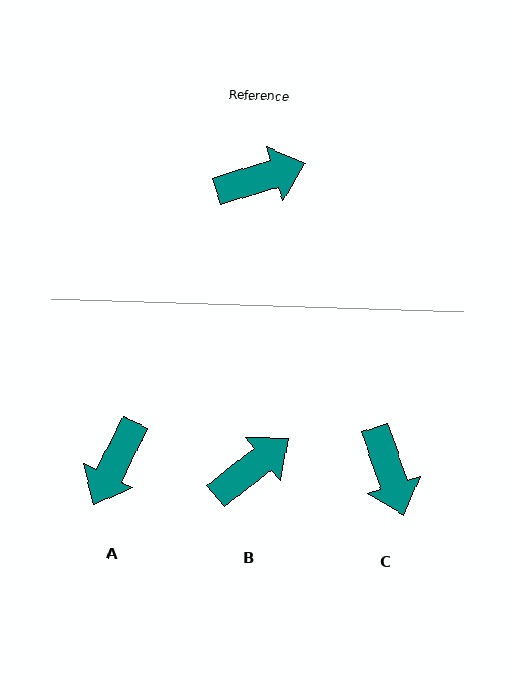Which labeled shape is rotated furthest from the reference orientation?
A, about 134 degrees away.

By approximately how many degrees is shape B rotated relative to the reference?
Approximately 21 degrees counter-clockwise.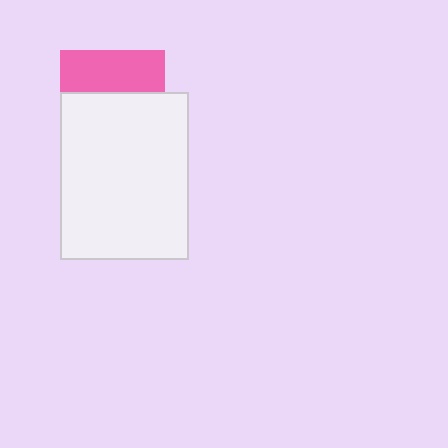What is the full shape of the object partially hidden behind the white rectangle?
The partially hidden object is a pink square.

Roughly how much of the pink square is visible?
A small part of it is visible (roughly 40%).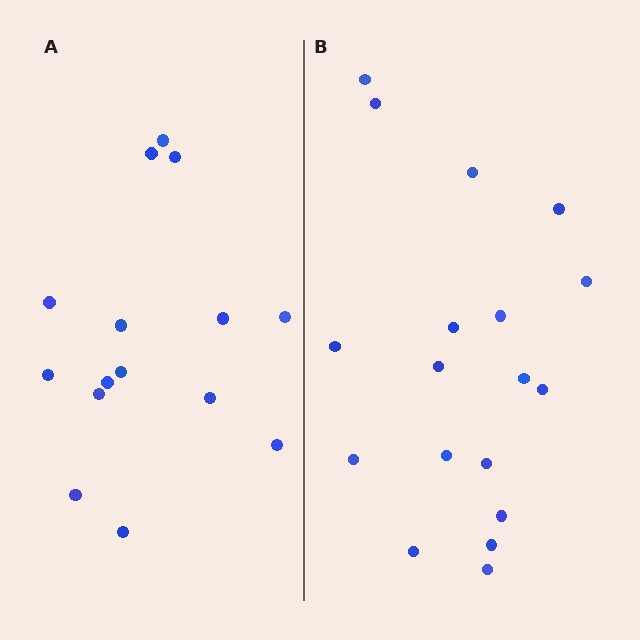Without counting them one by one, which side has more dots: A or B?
Region B (the right region) has more dots.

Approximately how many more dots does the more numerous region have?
Region B has just a few more — roughly 2 or 3 more dots than region A.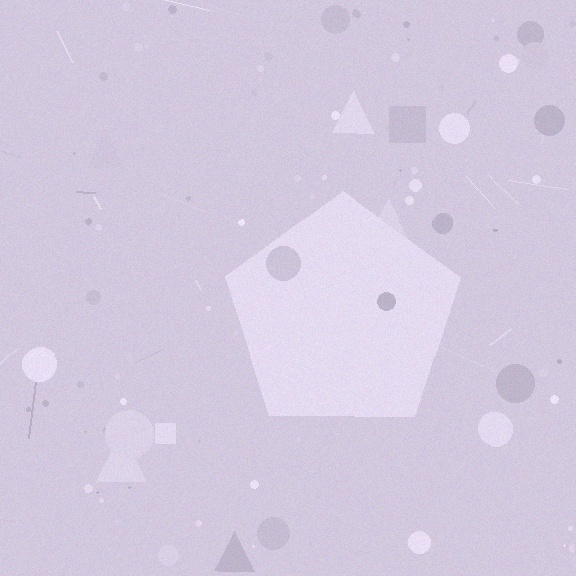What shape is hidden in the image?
A pentagon is hidden in the image.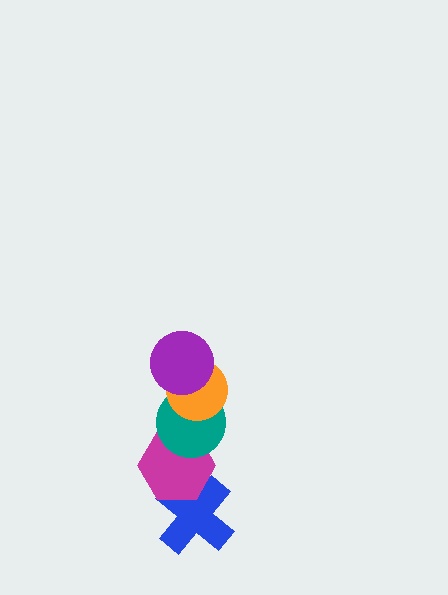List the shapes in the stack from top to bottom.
From top to bottom: the purple circle, the orange circle, the teal circle, the magenta hexagon, the blue cross.